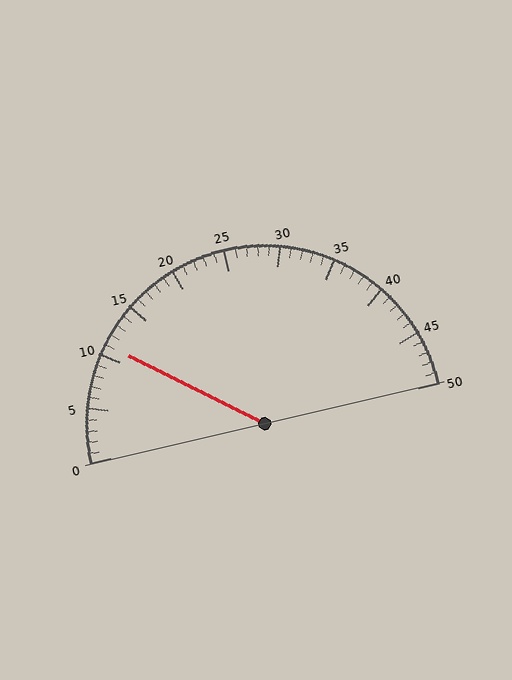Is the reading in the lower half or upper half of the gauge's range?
The reading is in the lower half of the range (0 to 50).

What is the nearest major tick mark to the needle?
The nearest major tick mark is 10.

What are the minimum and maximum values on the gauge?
The gauge ranges from 0 to 50.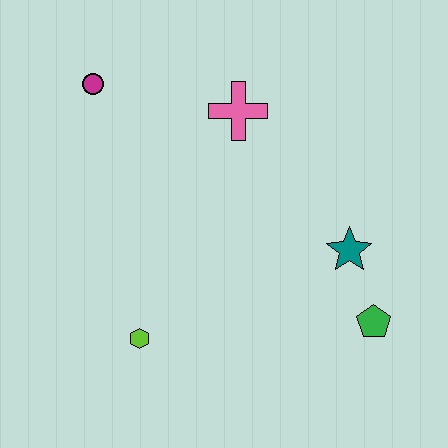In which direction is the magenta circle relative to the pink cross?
The magenta circle is to the left of the pink cross.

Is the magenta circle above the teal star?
Yes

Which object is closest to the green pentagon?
The teal star is closest to the green pentagon.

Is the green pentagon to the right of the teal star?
Yes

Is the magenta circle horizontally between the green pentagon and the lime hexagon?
No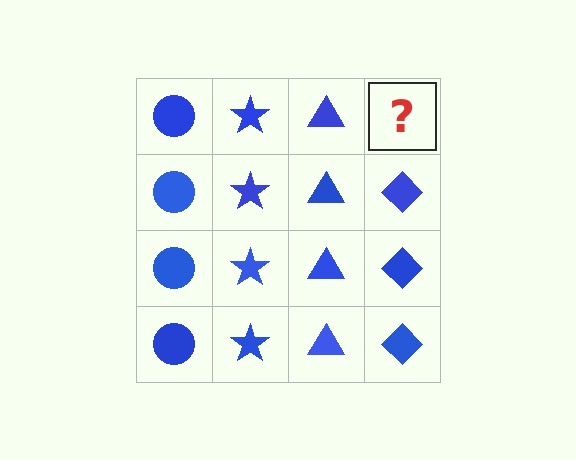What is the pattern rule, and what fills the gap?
The rule is that each column has a consistent shape. The gap should be filled with a blue diamond.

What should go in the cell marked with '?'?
The missing cell should contain a blue diamond.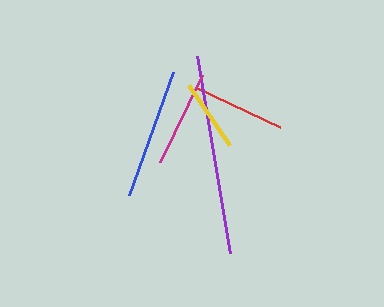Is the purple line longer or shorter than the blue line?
The purple line is longer than the blue line.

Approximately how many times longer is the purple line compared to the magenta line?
The purple line is approximately 2.1 times the length of the magenta line.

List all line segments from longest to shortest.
From longest to shortest: purple, blue, magenta, red, yellow.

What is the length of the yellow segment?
The yellow segment is approximately 73 pixels long.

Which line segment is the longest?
The purple line is the longest at approximately 200 pixels.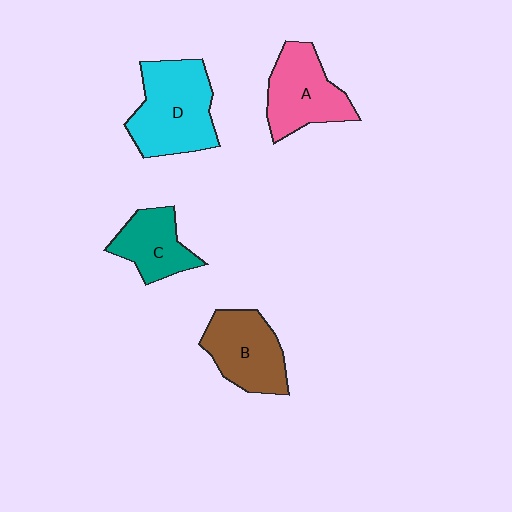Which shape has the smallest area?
Shape C (teal).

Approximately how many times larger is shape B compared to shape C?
Approximately 1.3 times.